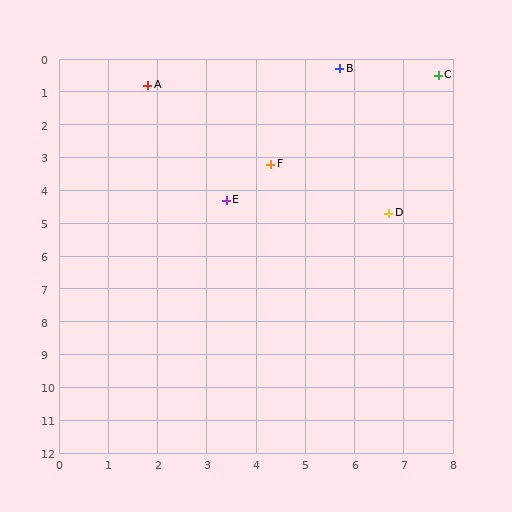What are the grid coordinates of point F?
Point F is at approximately (4.3, 3.2).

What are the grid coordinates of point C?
Point C is at approximately (7.7, 0.5).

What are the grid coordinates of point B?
Point B is at approximately (5.7, 0.3).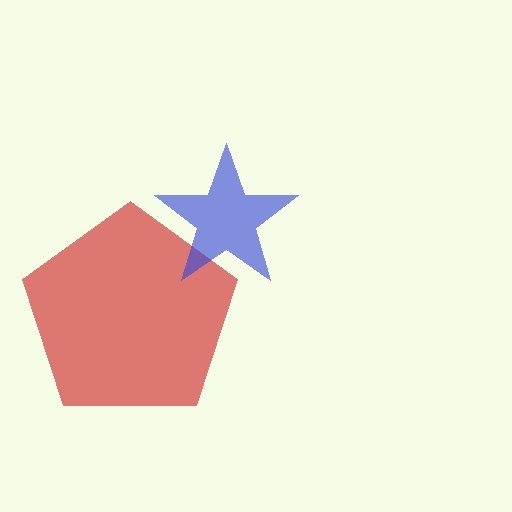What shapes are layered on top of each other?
The layered shapes are: a red pentagon, a blue star.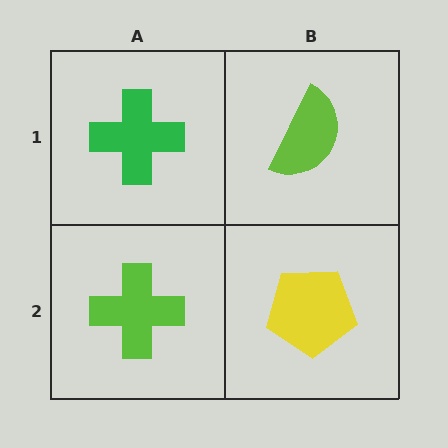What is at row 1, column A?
A green cross.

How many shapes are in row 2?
2 shapes.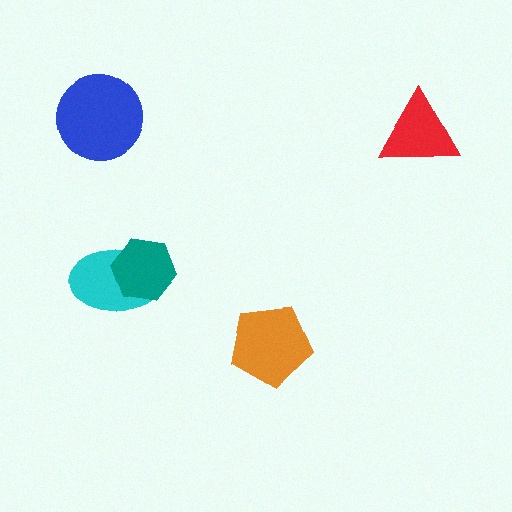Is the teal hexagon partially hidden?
No, no other shape covers it.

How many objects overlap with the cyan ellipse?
1 object overlaps with the cyan ellipse.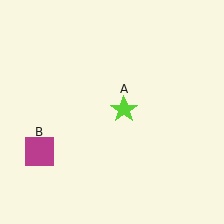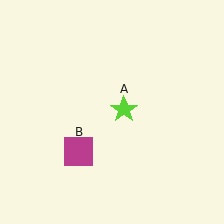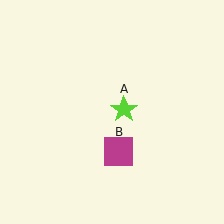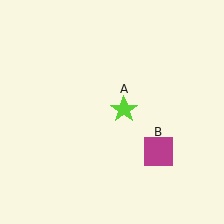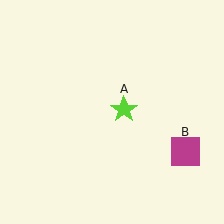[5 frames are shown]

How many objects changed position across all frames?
1 object changed position: magenta square (object B).